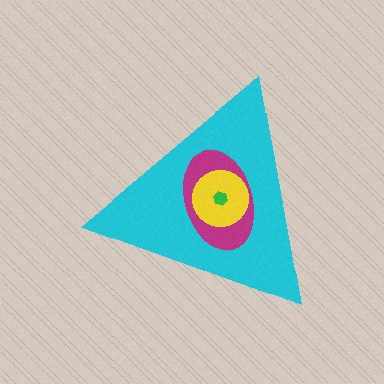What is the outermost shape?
The cyan triangle.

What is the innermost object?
The green hexagon.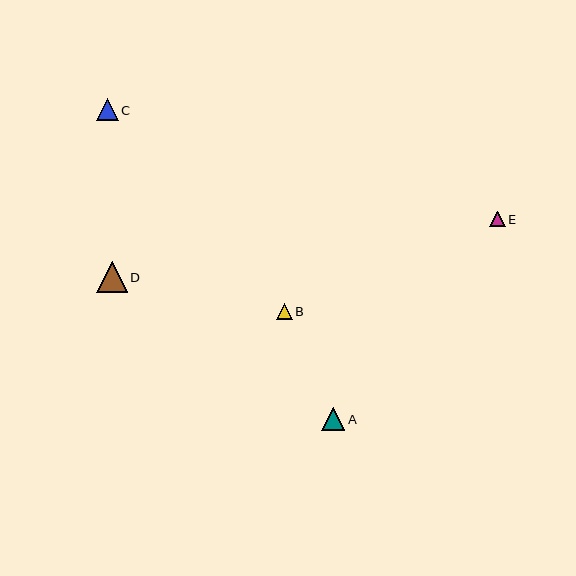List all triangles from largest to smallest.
From largest to smallest: D, A, C, B, E.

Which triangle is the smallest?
Triangle E is the smallest with a size of approximately 16 pixels.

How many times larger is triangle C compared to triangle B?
Triangle C is approximately 1.4 times the size of triangle B.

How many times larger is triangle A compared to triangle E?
Triangle A is approximately 1.5 times the size of triangle E.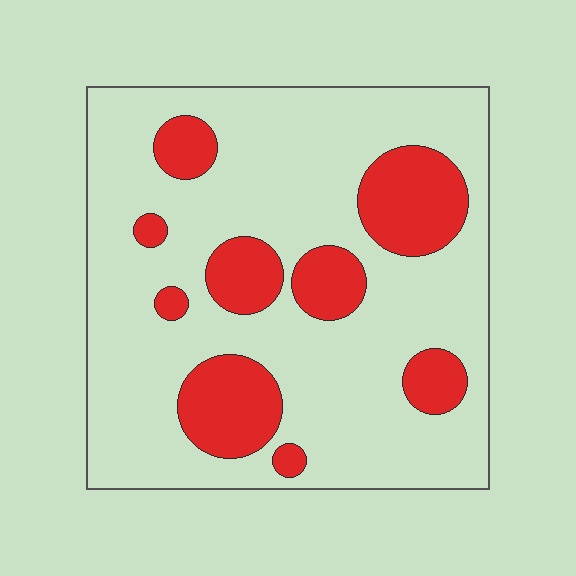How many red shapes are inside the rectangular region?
9.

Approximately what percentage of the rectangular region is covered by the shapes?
Approximately 25%.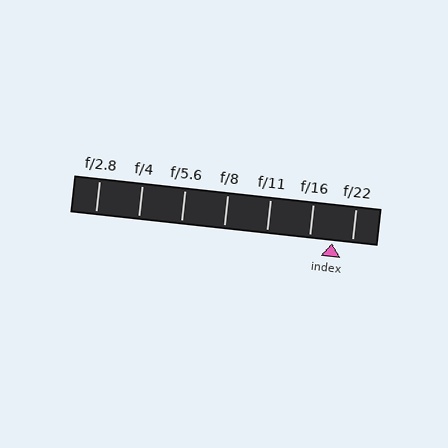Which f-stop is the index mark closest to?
The index mark is closest to f/22.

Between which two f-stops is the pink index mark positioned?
The index mark is between f/16 and f/22.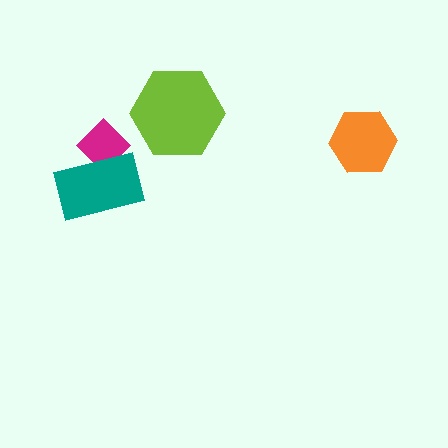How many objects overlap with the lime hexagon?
0 objects overlap with the lime hexagon.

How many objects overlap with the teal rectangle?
1 object overlaps with the teal rectangle.